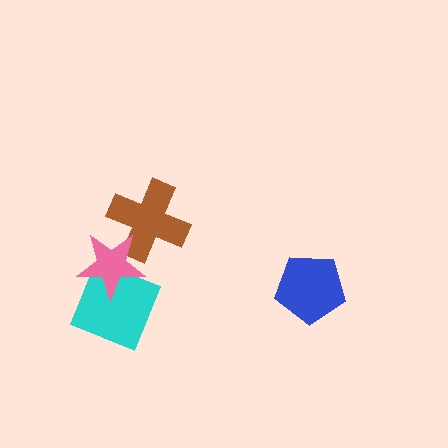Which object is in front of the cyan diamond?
The pink star is in front of the cyan diamond.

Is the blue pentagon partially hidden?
No, no other shape covers it.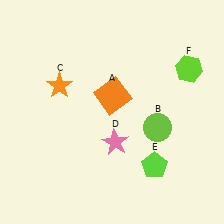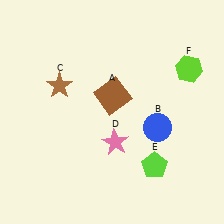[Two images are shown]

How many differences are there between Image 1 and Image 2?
There are 3 differences between the two images.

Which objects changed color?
A changed from orange to brown. B changed from lime to blue. C changed from orange to brown.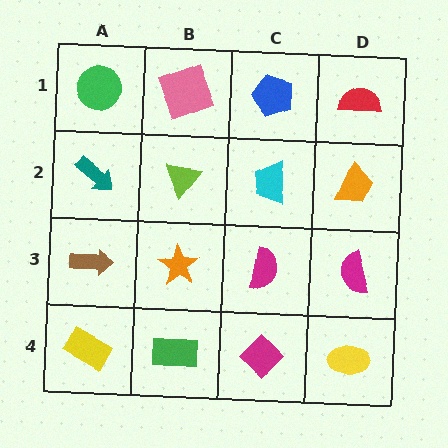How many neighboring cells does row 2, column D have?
3.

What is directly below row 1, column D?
An orange trapezoid.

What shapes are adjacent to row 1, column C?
A cyan trapezoid (row 2, column C), a pink square (row 1, column B), a red semicircle (row 1, column D).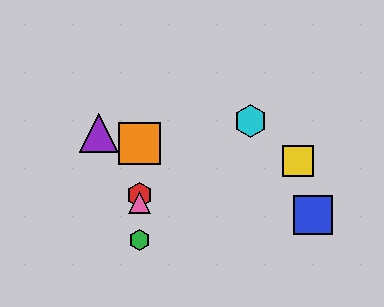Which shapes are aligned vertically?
The red hexagon, the green hexagon, the orange square, the pink triangle are aligned vertically.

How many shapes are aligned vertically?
4 shapes (the red hexagon, the green hexagon, the orange square, the pink triangle) are aligned vertically.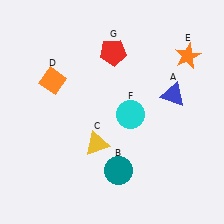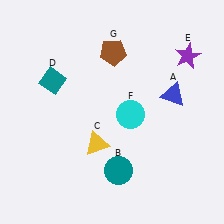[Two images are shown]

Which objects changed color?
D changed from orange to teal. E changed from orange to purple. G changed from red to brown.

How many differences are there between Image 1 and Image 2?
There are 3 differences between the two images.